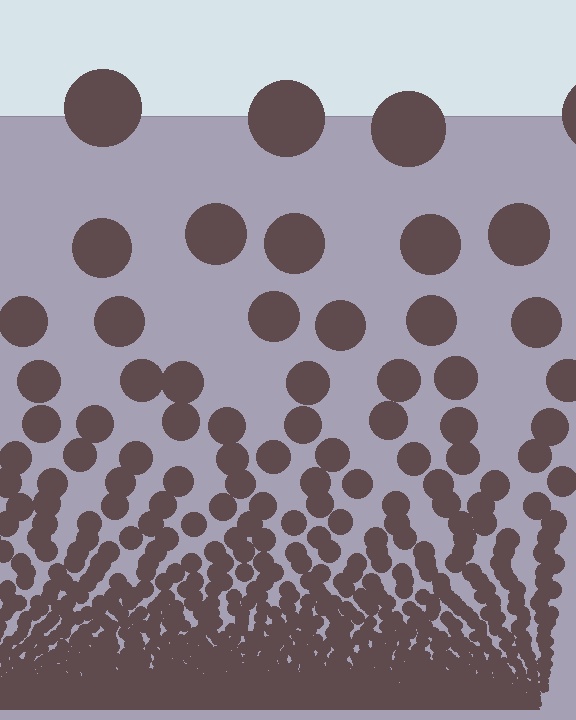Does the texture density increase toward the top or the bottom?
Density increases toward the bottom.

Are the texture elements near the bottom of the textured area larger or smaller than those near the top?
Smaller. The gradient is inverted — elements near the bottom are smaller and denser.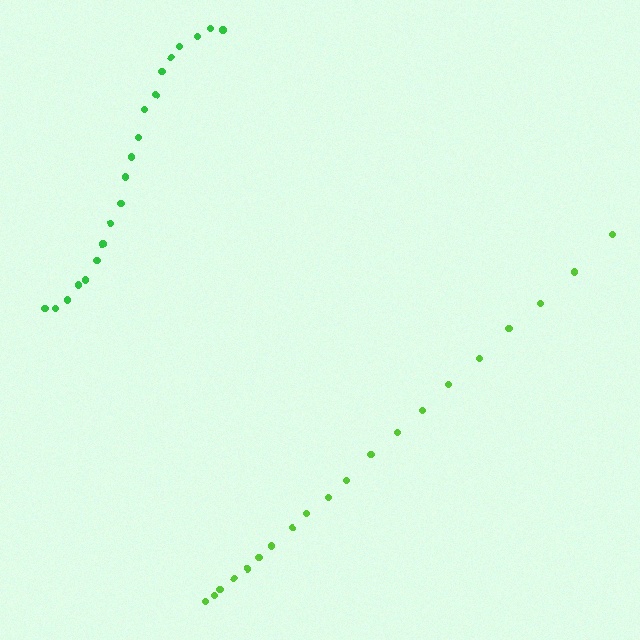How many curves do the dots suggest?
There are 2 distinct paths.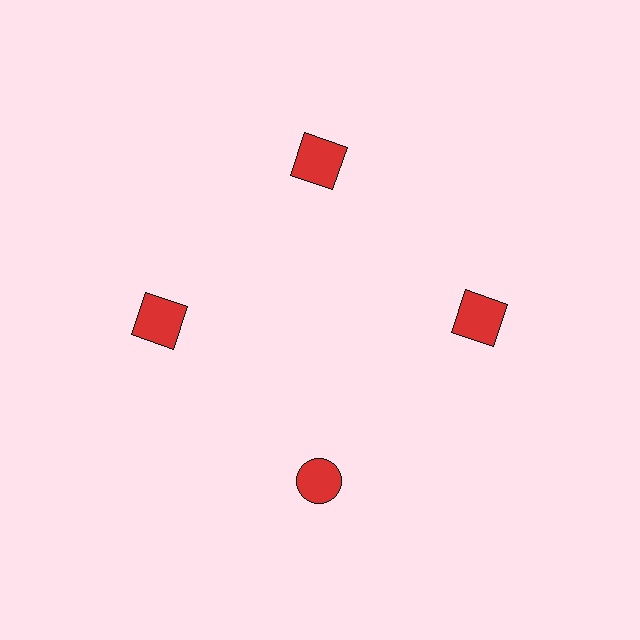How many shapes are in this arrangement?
There are 4 shapes arranged in a ring pattern.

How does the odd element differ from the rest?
It has a different shape: circle instead of square.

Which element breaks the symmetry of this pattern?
The red circle at roughly the 6 o'clock position breaks the symmetry. All other shapes are red squares.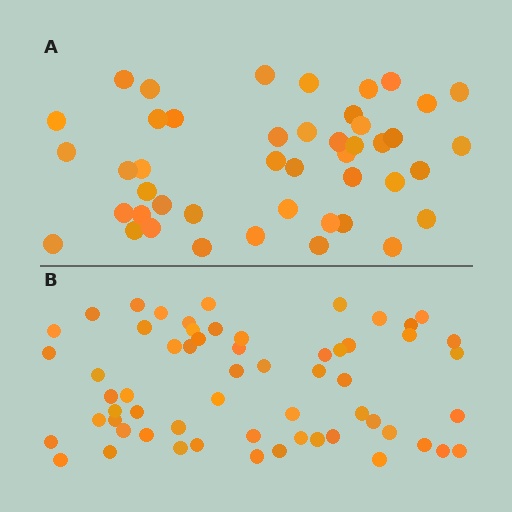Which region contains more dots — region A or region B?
Region B (the bottom region) has more dots.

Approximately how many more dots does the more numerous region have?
Region B has approximately 15 more dots than region A.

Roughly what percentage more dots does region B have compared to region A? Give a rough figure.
About 35% more.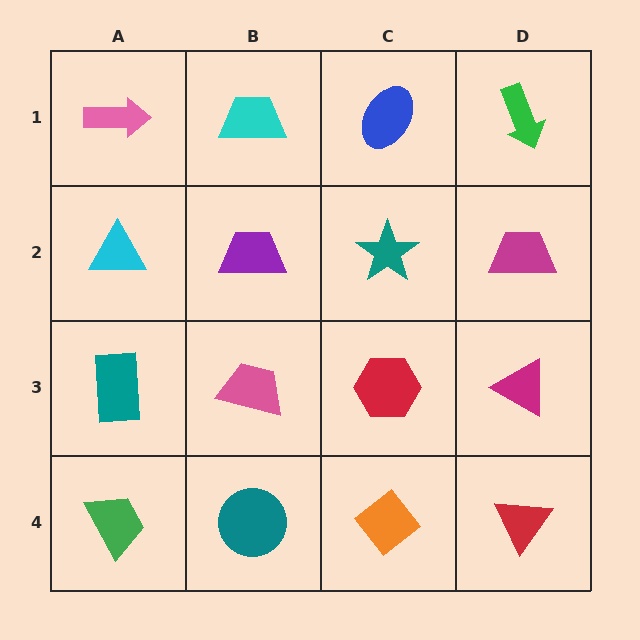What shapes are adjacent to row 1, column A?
A cyan triangle (row 2, column A), a cyan trapezoid (row 1, column B).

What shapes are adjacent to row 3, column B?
A purple trapezoid (row 2, column B), a teal circle (row 4, column B), a teal rectangle (row 3, column A), a red hexagon (row 3, column C).